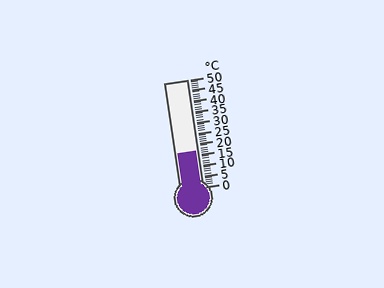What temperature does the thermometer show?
The thermometer shows approximately 17°C.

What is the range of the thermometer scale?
The thermometer scale ranges from 0°C to 50°C.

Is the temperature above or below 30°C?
The temperature is below 30°C.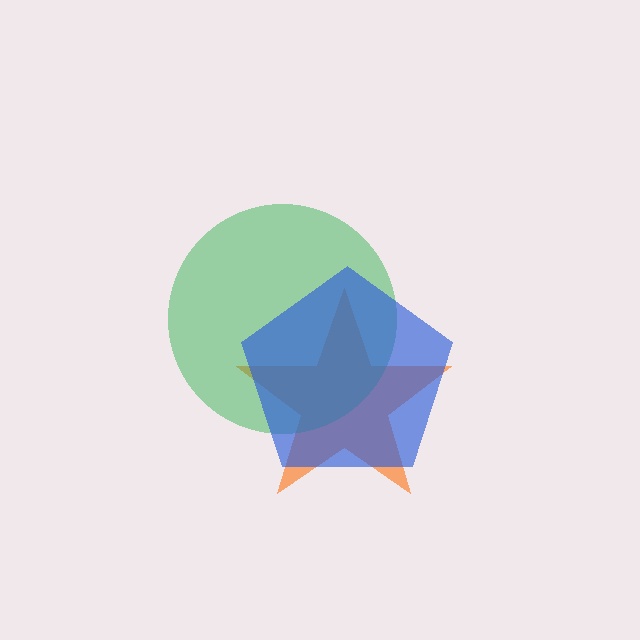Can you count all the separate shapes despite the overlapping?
Yes, there are 3 separate shapes.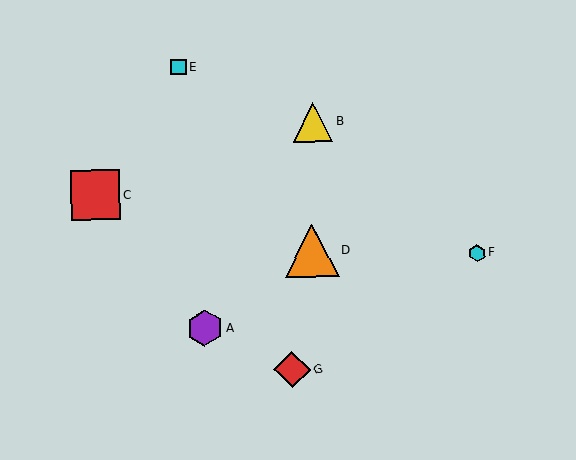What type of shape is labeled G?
Shape G is a red diamond.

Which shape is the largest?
The orange triangle (labeled D) is the largest.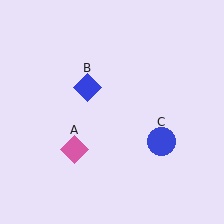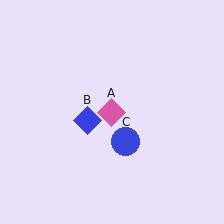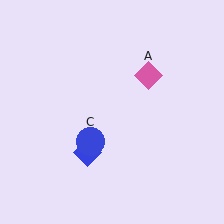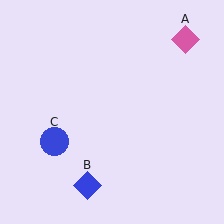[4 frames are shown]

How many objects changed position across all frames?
3 objects changed position: pink diamond (object A), blue diamond (object B), blue circle (object C).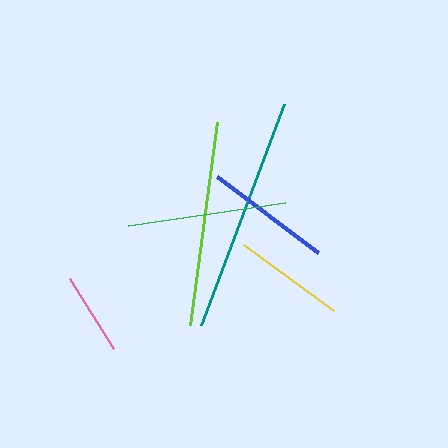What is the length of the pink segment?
The pink segment is approximately 83 pixels long.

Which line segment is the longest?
The teal line is the longest at approximately 236 pixels.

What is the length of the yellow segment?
The yellow segment is approximately 111 pixels long.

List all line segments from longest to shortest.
From longest to shortest: teal, lime, green, blue, yellow, pink.